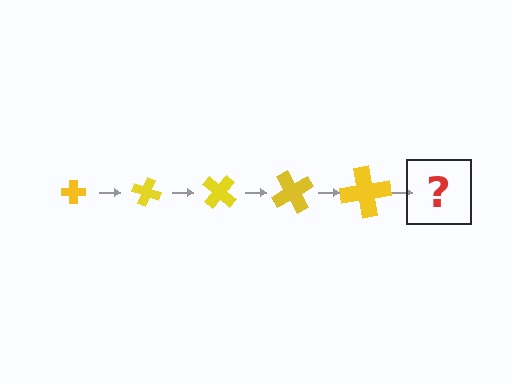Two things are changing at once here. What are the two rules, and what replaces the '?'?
The two rules are that the cross grows larger each step and it rotates 20 degrees each step. The '?' should be a cross, larger than the previous one and rotated 100 degrees from the start.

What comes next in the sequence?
The next element should be a cross, larger than the previous one and rotated 100 degrees from the start.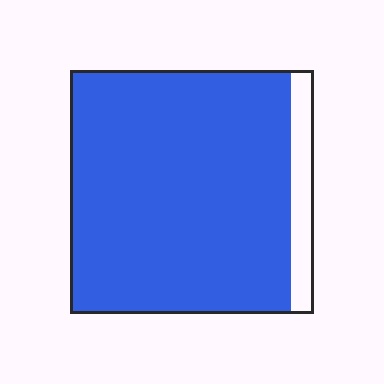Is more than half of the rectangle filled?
Yes.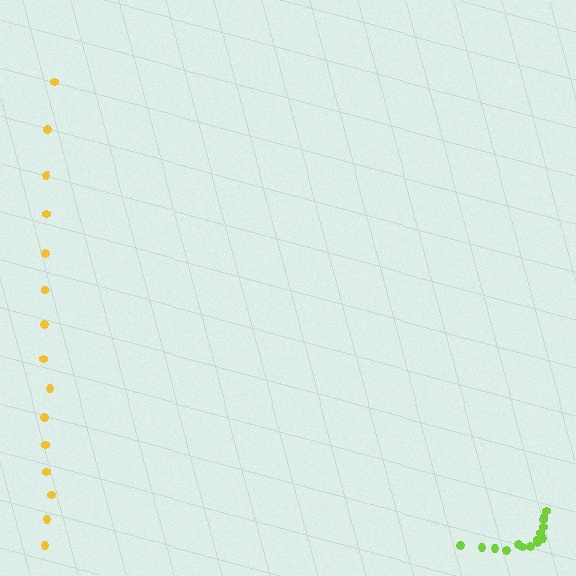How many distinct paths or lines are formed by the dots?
There are 2 distinct paths.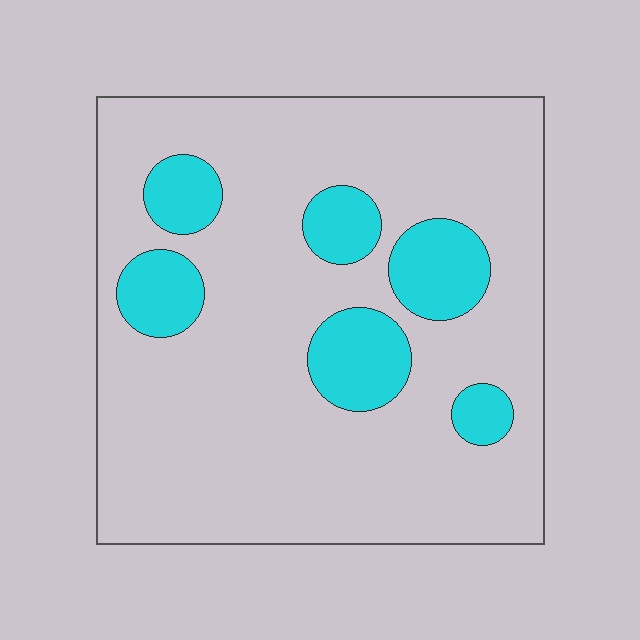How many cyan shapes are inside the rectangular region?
6.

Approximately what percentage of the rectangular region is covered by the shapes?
Approximately 20%.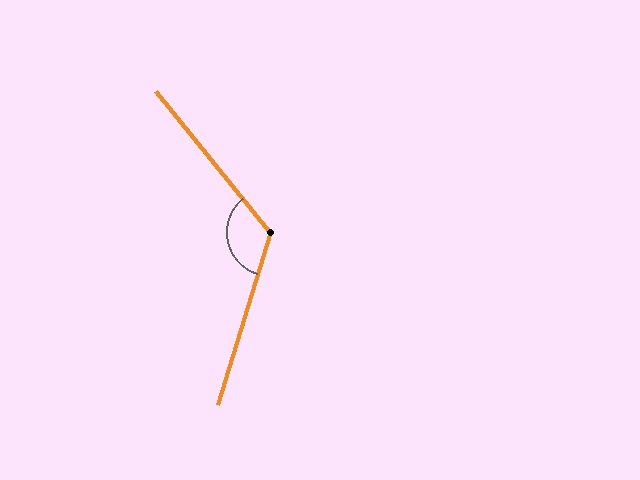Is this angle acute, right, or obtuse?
It is obtuse.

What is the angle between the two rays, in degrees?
Approximately 124 degrees.